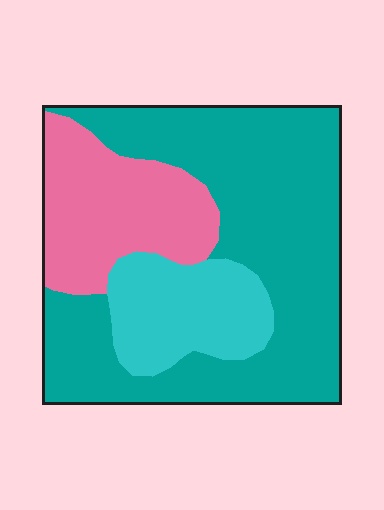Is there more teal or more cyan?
Teal.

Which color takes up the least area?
Cyan, at roughly 20%.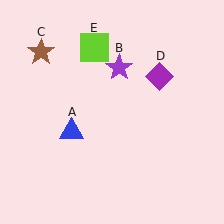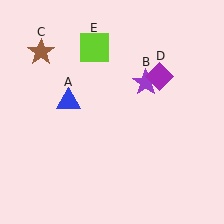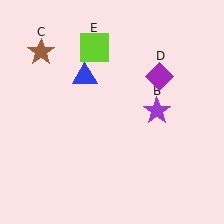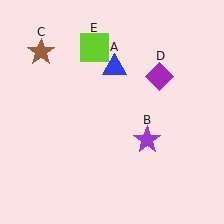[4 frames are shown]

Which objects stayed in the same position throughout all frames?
Brown star (object C) and purple diamond (object D) and lime square (object E) remained stationary.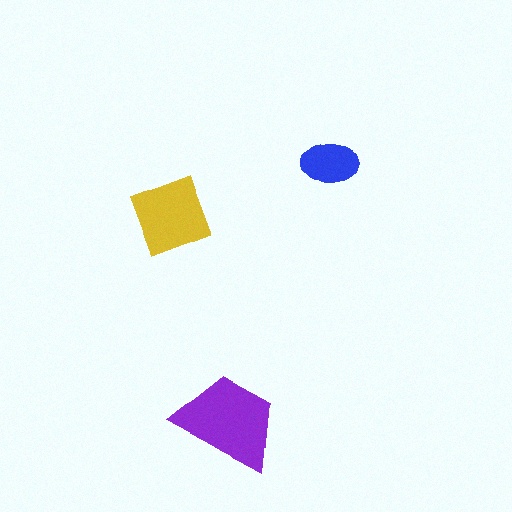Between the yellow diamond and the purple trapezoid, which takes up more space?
The purple trapezoid.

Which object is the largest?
The purple trapezoid.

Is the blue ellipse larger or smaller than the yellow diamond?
Smaller.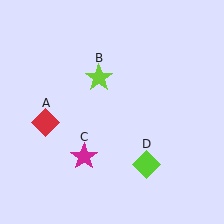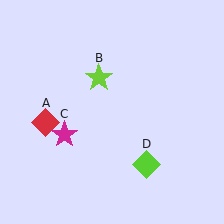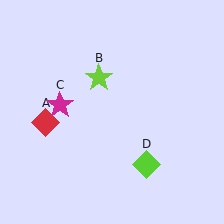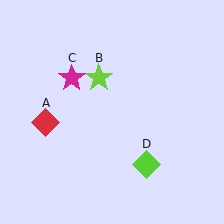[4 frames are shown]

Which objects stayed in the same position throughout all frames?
Red diamond (object A) and lime star (object B) and lime diamond (object D) remained stationary.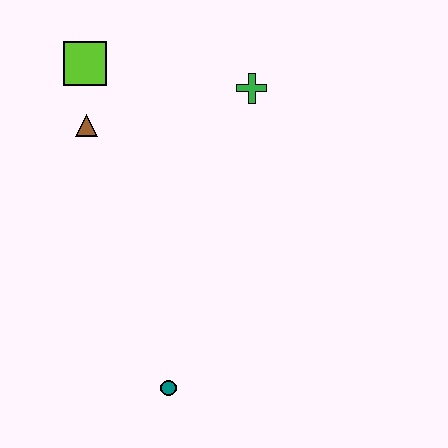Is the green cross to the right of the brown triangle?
Yes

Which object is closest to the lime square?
The brown triangle is closest to the lime square.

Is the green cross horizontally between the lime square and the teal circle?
No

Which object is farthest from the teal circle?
The lime square is farthest from the teal circle.